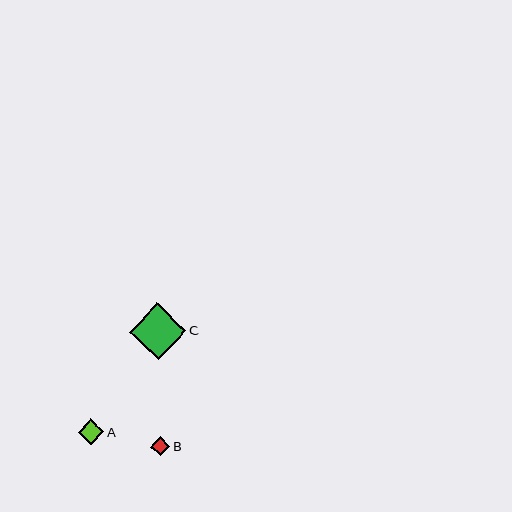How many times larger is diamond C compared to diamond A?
Diamond C is approximately 2.2 times the size of diamond A.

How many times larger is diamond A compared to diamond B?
Diamond A is approximately 1.4 times the size of diamond B.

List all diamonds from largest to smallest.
From largest to smallest: C, A, B.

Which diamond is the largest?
Diamond C is the largest with a size of approximately 57 pixels.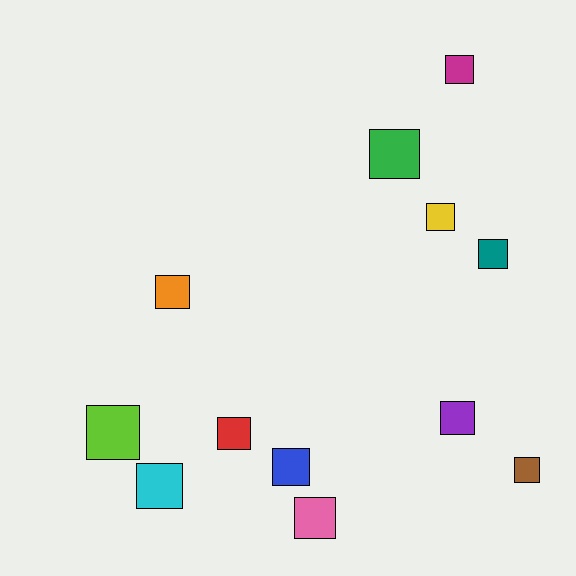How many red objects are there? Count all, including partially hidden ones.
There is 1 red object.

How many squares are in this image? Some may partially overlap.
There are 12 squares.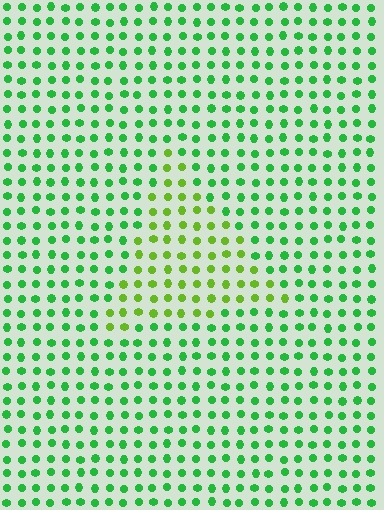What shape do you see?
I see a triangle.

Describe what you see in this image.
The image is filled with small green elements in a uniform arrangement. A triangle-shaped region is visible where the elements are tinted to a slightly different hue, forming a subtle color boundary.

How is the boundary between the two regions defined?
The boundary is defined purely by a slight shift in hue (about 37 degrees). Spacing, size, and orientation are identical on both sides.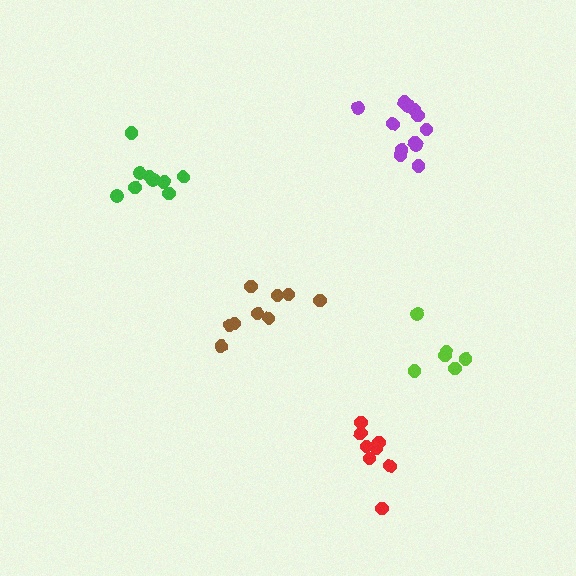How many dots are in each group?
Group 1: 6 dots, Group 2: 9 dots, Group 3: 12 dots, Group 4: 9 dots, Group 5: 9 dots (45 total).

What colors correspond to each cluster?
The clusters are colored: lime, red, purple, green, brown.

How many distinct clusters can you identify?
There are 5 distinct clusters.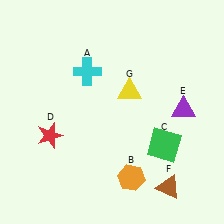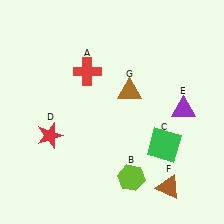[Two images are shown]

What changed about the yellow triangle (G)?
In Image 1, G is yellow. In Image 2, it changed to brown.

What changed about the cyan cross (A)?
In Image 1, A is cyan. In Image 2, it changed to red.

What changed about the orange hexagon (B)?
In Image 1, B is orange. In Image 2, it changed to lime.